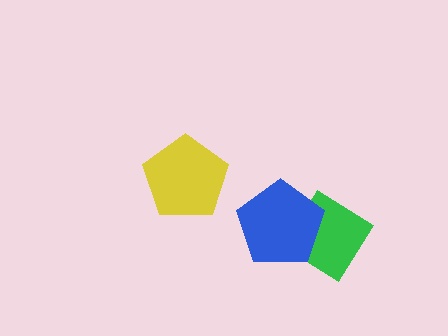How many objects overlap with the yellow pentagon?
0 objects overlap with the yellow pentagon.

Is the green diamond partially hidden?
Yes, it is partially covered by another shape.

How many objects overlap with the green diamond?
1 object overlaps with the green diamond.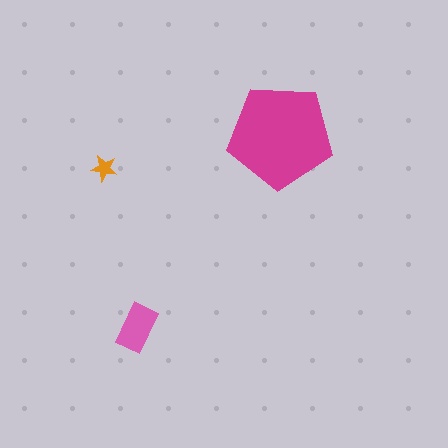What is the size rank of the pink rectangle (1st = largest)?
2nd.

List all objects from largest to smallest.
The magenta pentagon, the pink rectangle, the orange star.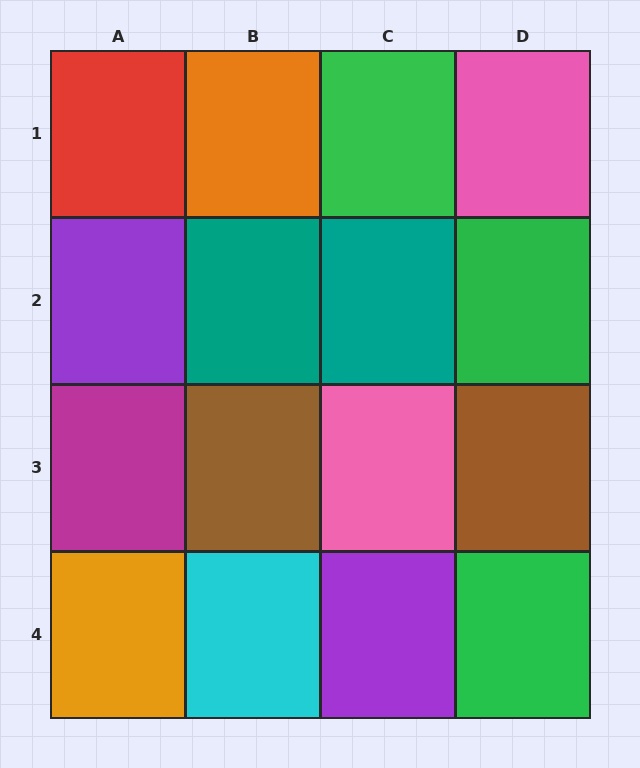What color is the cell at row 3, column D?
Brown.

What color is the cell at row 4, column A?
Orange.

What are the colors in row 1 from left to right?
Red, orange, green, pink.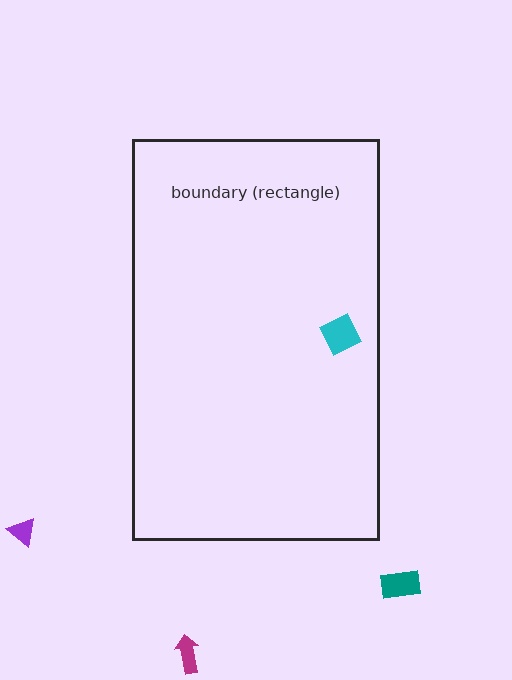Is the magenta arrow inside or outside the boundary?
Outside.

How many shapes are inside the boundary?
1 inside, 3 outside.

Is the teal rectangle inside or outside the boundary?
Outside.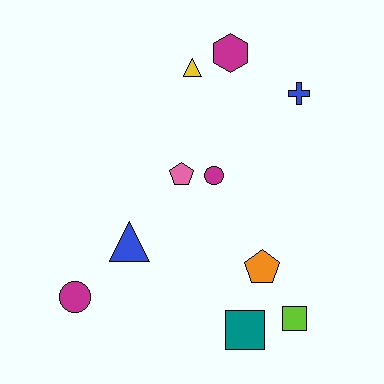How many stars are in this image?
There are no stars.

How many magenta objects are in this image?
There are 3 magenta objects.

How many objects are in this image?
There are 10 objects.